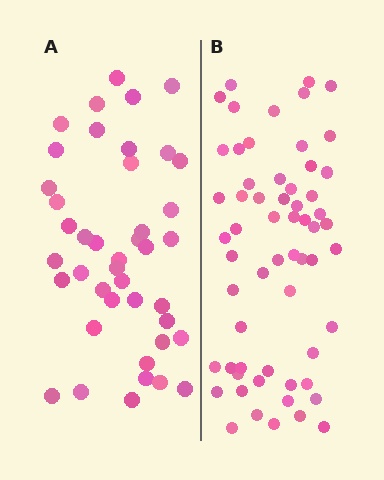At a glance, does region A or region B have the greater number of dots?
Region B (the right region) has more dots.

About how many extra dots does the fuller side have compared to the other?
Region B has approximately 20 more dots than region A.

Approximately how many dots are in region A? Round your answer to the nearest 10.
About 40 dots. (The exact count is 42, which rounds to 40.)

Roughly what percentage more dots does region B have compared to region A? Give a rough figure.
About 45% more.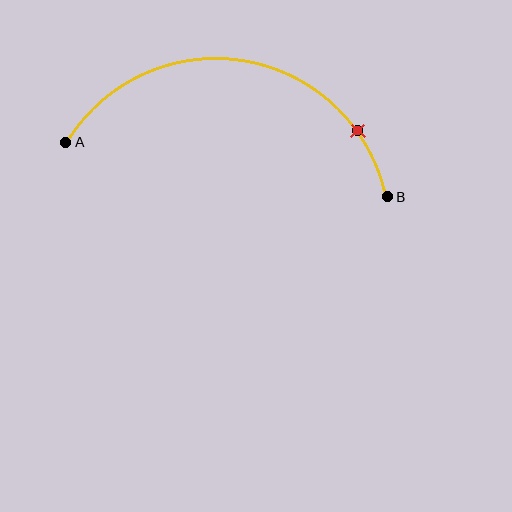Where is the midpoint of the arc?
The arc midpoint is the point on the curve farthest from the straight line joining A and B. It sits above that line.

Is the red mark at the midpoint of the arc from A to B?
No. The red mark lies on the arc but is closer to endpoint B. The arc midpoint would be at the point on the curve equidistant along the arc from both A and B.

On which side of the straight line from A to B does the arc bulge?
The arc bulges above the straight line connecting A and B.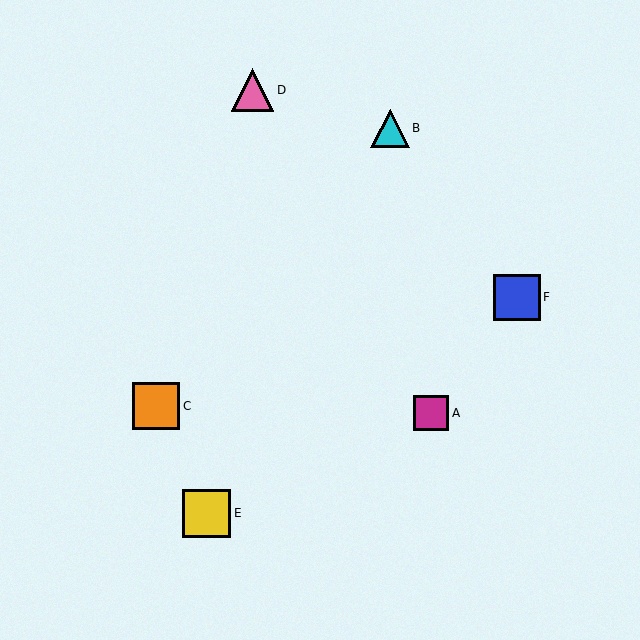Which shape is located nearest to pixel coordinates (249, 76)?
The pink triangle (labeled D) at (253, 90) is nearest to that location.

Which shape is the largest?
The yellow square (labeled E) is the largest.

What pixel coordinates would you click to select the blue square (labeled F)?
Click at (517, 297) to select the blue square F.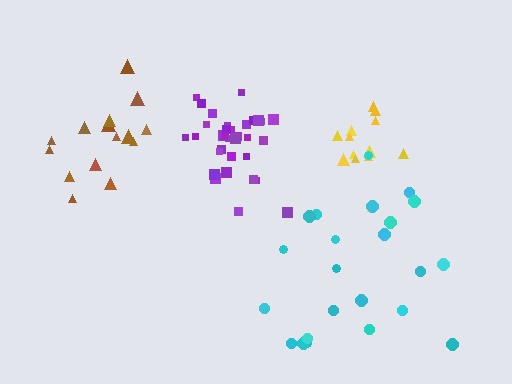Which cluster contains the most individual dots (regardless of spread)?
Purple (33).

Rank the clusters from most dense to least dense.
purple, yellow, brown, cyan.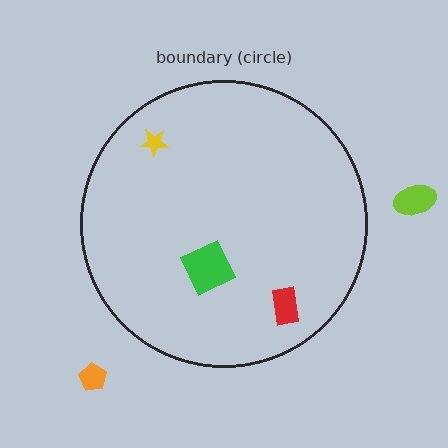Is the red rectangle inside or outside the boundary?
Inside.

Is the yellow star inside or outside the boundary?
Inside.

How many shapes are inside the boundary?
3 inside, 2 outside.